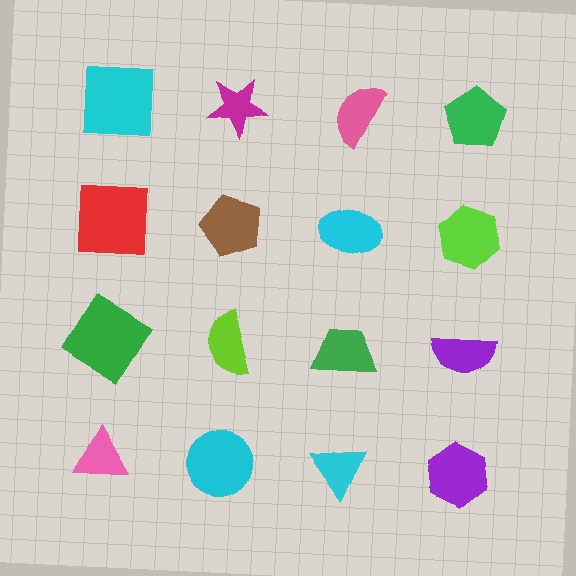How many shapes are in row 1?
4 shapes.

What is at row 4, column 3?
A cyan triangle.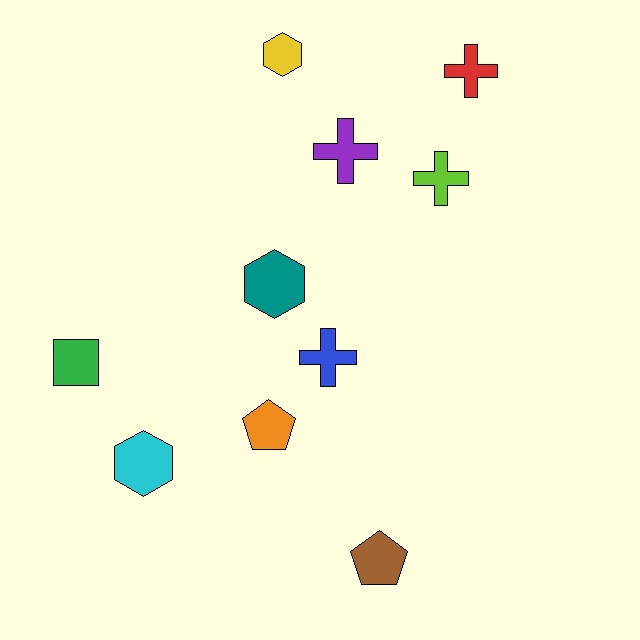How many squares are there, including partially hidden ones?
There is 1 square.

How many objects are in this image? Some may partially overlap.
There are 10 objects.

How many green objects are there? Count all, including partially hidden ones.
There is 1 green object.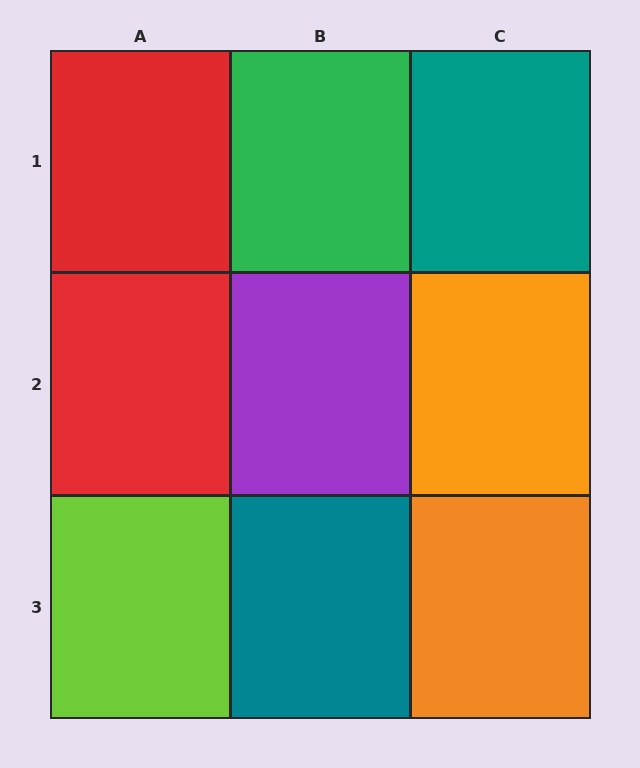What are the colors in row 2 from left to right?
Red, purple, orange.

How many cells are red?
2 cells are red.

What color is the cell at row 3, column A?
Lime.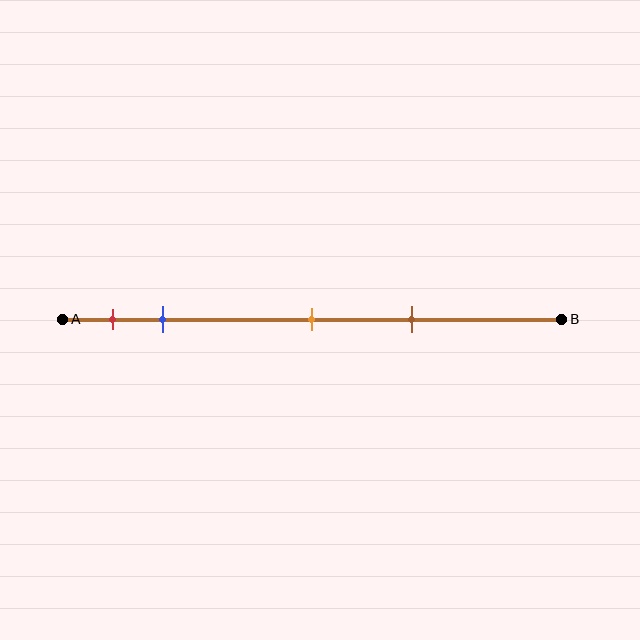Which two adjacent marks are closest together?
The red and blue marks are the closest adjacent pair.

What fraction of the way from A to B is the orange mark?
The orange mark is approximately 50% (0.5) of the way from A to B.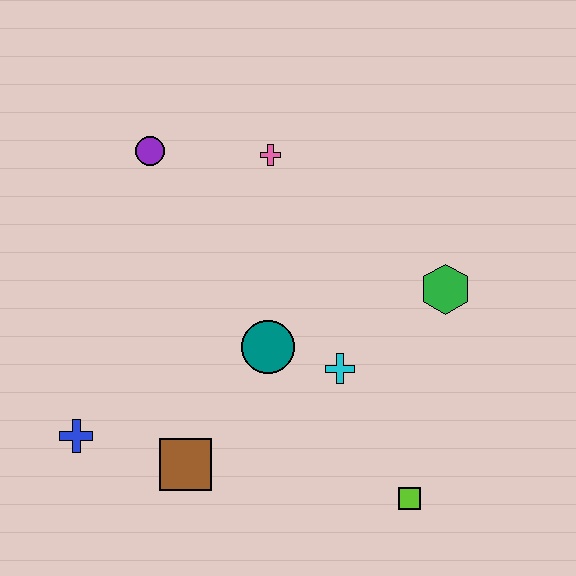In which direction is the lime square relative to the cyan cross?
The lime square is below the cyan cross.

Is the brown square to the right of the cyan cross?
No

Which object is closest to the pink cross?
The purple circle is closest to the pink cross.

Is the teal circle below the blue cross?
No